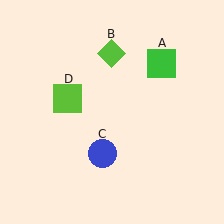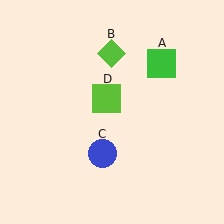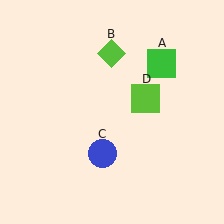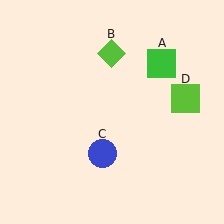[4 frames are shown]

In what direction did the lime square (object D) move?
The lime square (object D) moved right.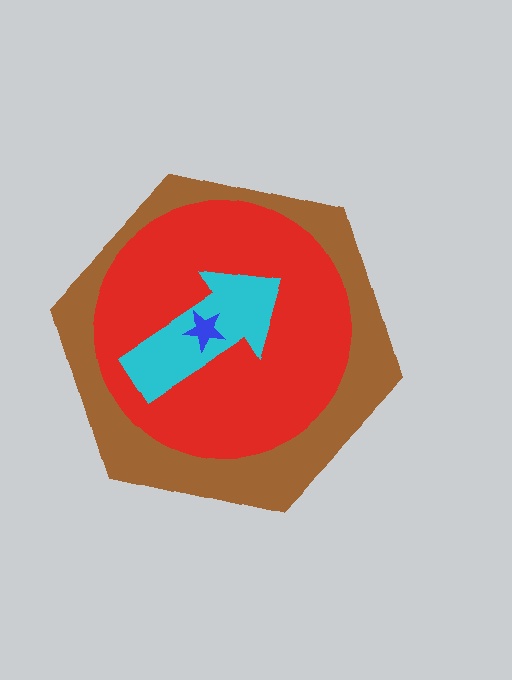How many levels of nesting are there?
4.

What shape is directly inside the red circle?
The cyan arrow.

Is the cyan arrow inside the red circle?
Yes.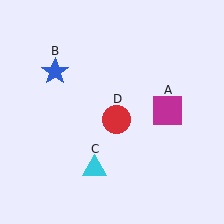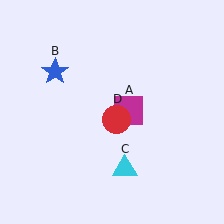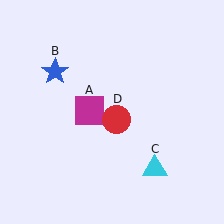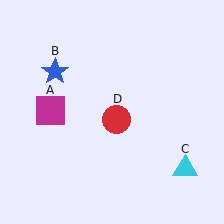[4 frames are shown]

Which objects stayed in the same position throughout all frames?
Blue star (object B) and red circle (object D) remained stationary.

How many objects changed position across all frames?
2 objects changed position: magenta square (object A), cyan triangle (object C).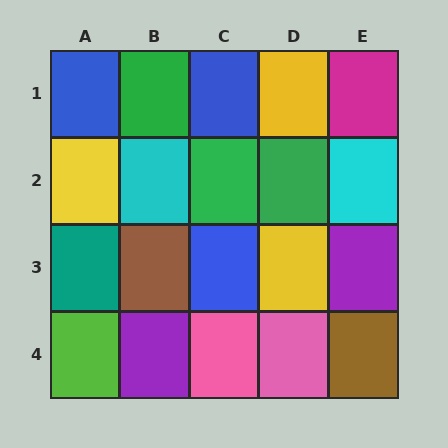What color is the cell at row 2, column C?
Green.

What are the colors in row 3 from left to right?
Teal, brown, blue, yellow, purple.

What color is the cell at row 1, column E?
Magenta.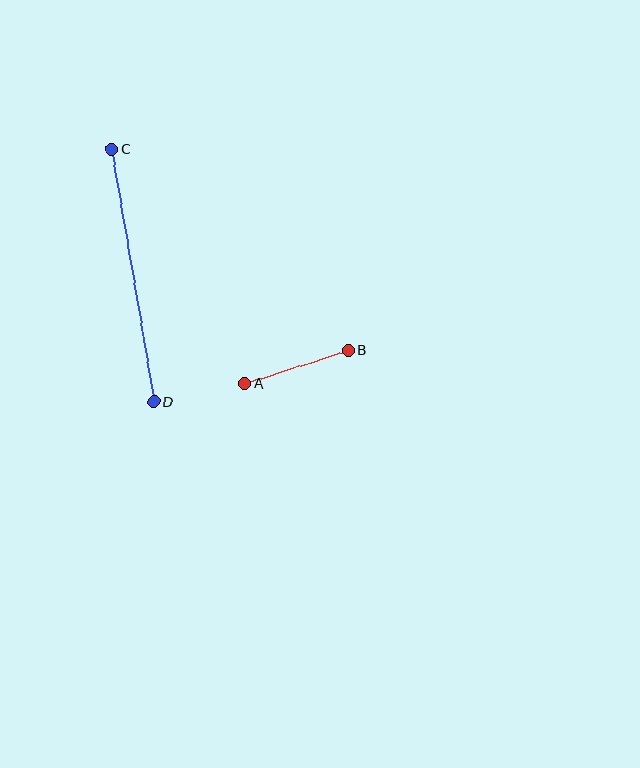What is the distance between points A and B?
The distance is approximately 109 pixels.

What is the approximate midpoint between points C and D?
The midpoint is at approximately (133, 275) pixels.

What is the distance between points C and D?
The distance is approximately 256 pixels.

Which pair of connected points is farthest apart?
Points C and D are farthest apart.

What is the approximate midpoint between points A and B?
The midpoint is at approximately (296, 367) pixels.